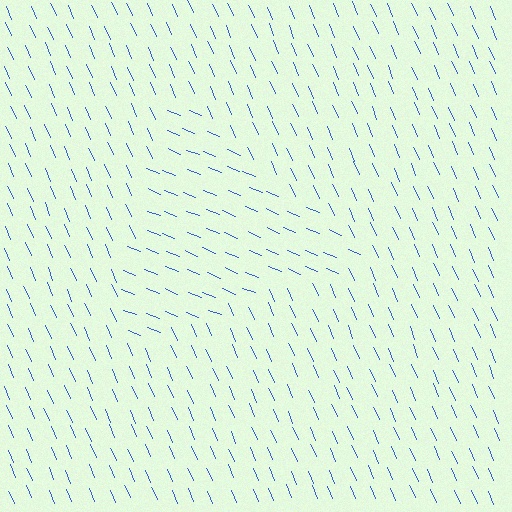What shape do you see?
I see a triangle.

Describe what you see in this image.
The image is filled with small blue line segments. A triangle region in the image has lines oriented differently from the surrounding lines, creating a visible texture boundary.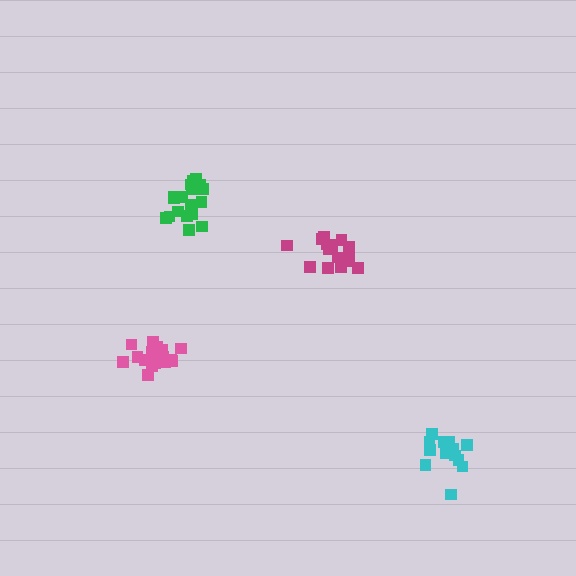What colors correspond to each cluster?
The clusters are colored: cyan, magenta, pink, green.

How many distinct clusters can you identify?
There are 4 distinct clusters.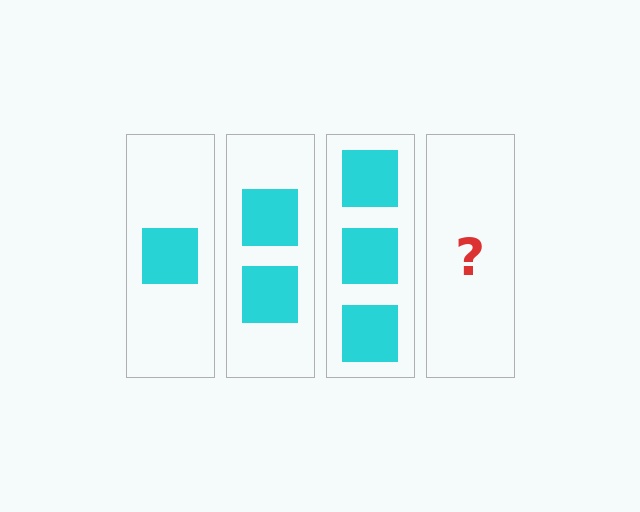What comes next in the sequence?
The next element should be 4 squares.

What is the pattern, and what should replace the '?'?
The pattern is that each step adds one more square. The '?' should be 4 squares.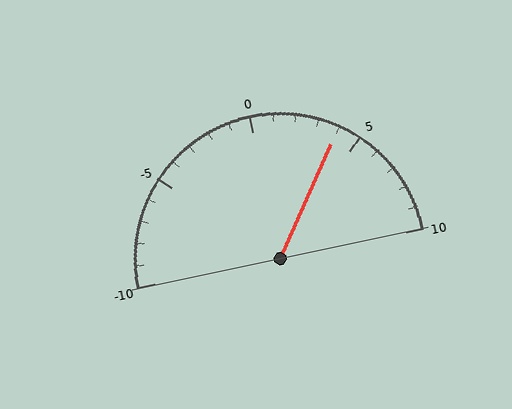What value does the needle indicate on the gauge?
The needle indicates approximately 4.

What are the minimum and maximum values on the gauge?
The gauge ranges from -10 to 10.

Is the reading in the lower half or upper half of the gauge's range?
The reading is in the upper half of the range (-10 to 10).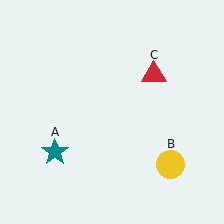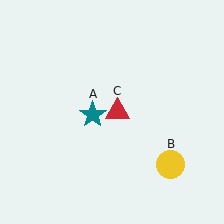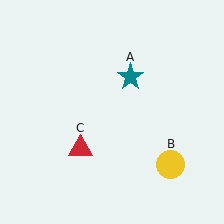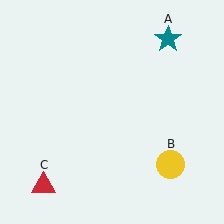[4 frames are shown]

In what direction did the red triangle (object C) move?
The red triangle (object C) moved down and to the left.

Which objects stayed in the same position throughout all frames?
Yellow circle (object B) remained stationary.